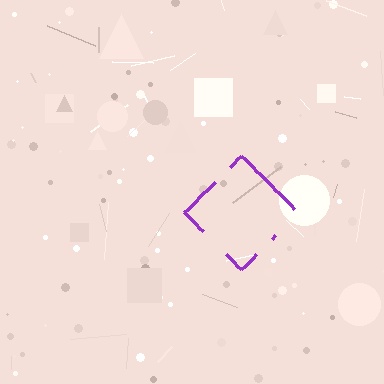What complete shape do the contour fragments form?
The contour fragments form a diamond.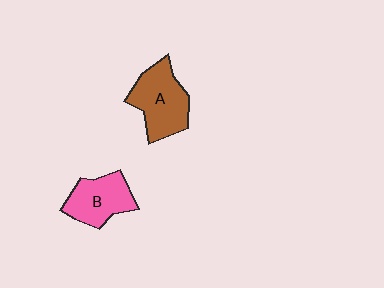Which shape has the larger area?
Shape A (brown).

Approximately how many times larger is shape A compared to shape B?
Approximately 1.2 times.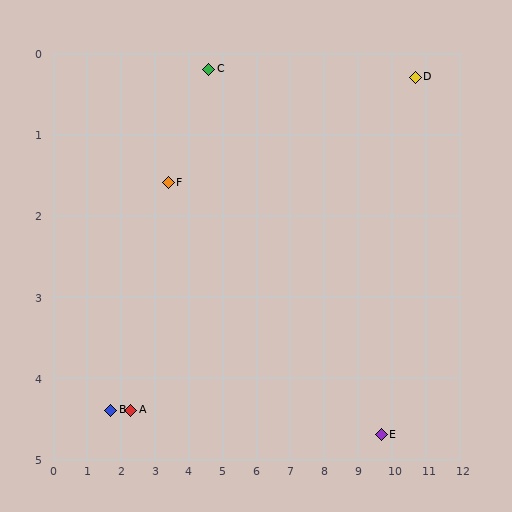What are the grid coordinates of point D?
Point D is at approximately (10.7, 0.3).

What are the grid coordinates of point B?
Point B is at approximately (1.7, 4.4).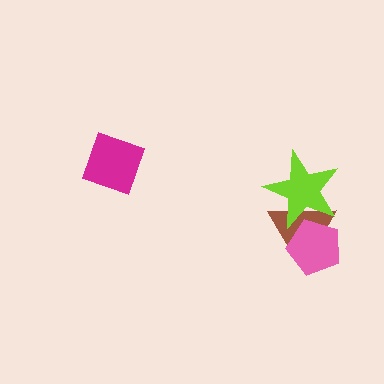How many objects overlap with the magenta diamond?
0 objects overlap with the magenta diamond.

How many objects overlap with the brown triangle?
2 objects overlap with the brown triangle.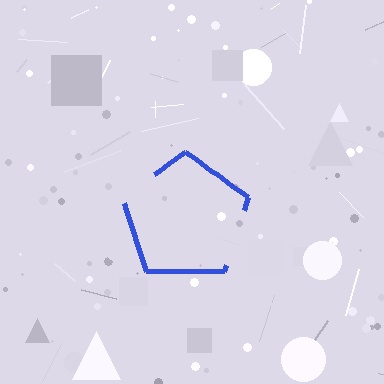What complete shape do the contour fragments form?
The contour fragments form a pentagon.